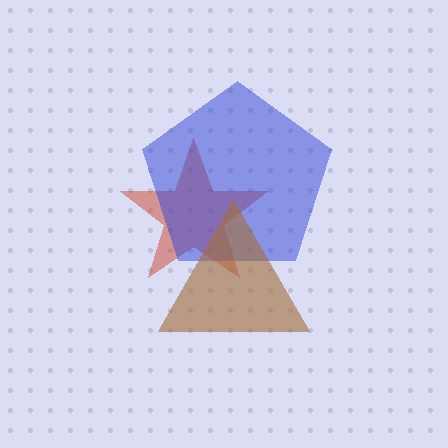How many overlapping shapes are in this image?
There are 3 overlapping shapes in the image.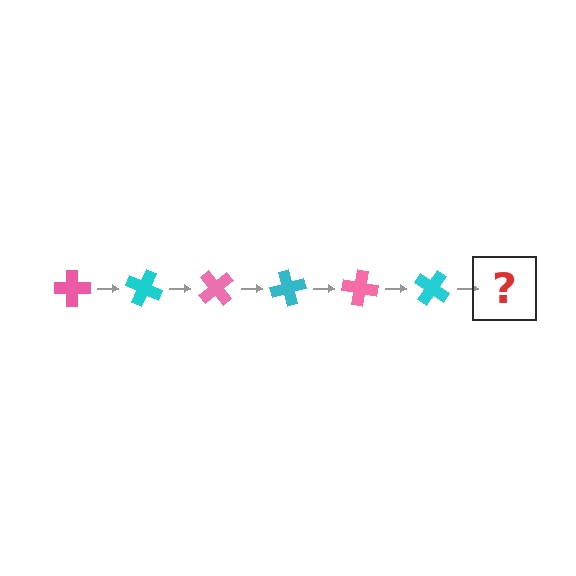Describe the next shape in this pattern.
It should be a pink cross, rotated 150 degrees from the start.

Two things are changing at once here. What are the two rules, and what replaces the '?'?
The two rules are that it rotates 25 degrees each step and the color cycles through pink and cyan. The '?' should be a pink cross, rotated 150 degrees from the start.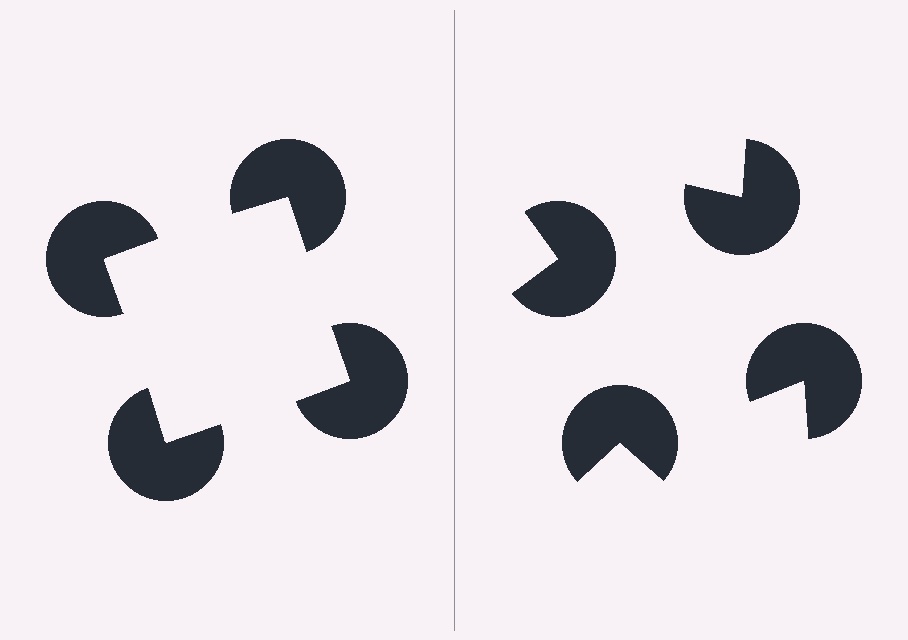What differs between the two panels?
The pac-man discs are positioned identically on both sides; only the wedge orientations differ. On the left they align to a square; on the right they are misaligned.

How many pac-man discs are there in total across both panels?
8 — 4 on each side.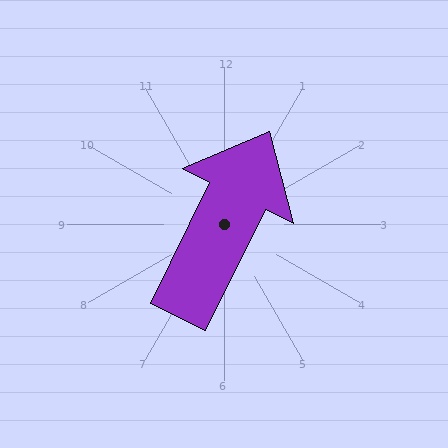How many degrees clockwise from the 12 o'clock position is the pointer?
Approximately 26 degrees.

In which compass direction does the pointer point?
Northeast.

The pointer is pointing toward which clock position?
Roughly 1 o'clock.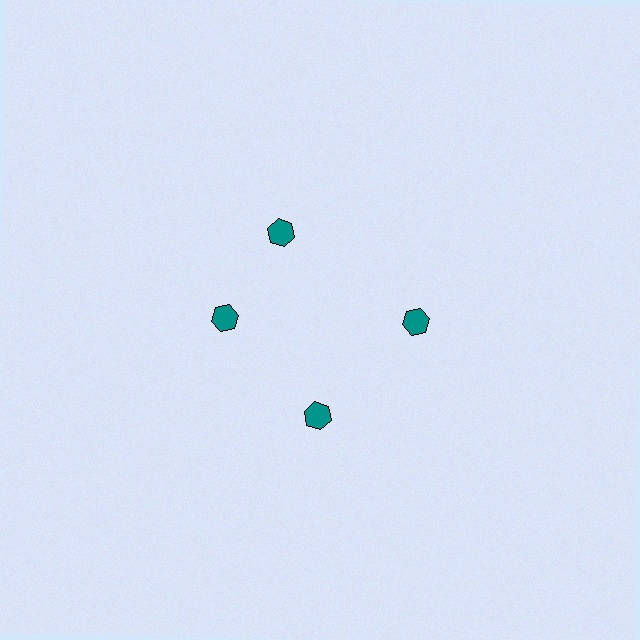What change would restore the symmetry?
The symmetry would be restored by rotating it back into even spacing with its neighbors so that all 4 hexagons sit at equal angles and equal distance from the center.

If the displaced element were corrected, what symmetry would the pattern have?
It would have 4-fold rotational symmetry — the pattern would map onto itself every 90 degrees.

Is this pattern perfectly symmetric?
No. The 4 teal hexagons are arranged in a ring, but one element near the 12 o'clock position is rotated out of alignment along the ring, breaking the 4-fold rotational symmetry.